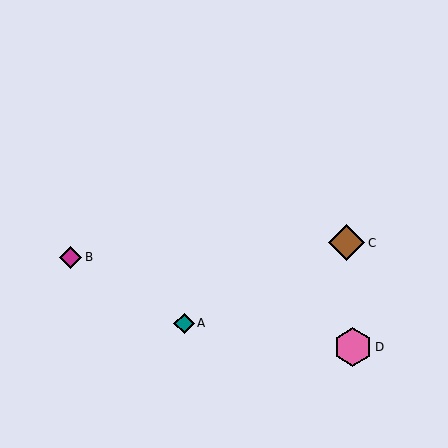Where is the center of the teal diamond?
The center of the teal diamond is at (184, 323).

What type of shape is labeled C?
Shape C is a brown diamond.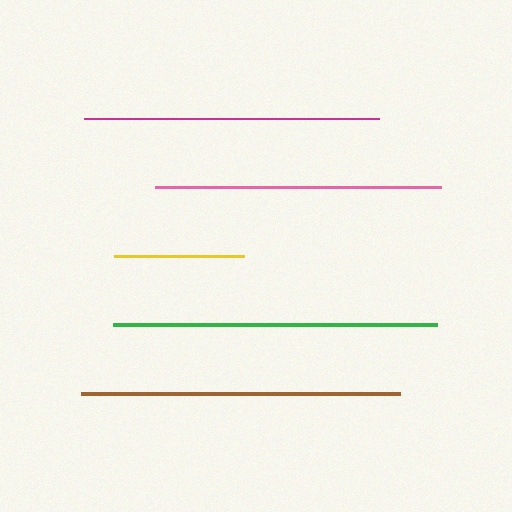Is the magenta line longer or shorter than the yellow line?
The magenta line is longer than the yellow line.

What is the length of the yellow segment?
The yellow segment is approximately 130 pixels long.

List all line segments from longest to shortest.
From longest to shortest: green, brown, magenta, pink, yellow.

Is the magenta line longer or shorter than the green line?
The green line is longer than the magenta line.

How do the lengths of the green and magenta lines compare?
The green and magenta lines are approximately the same length.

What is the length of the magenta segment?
The magenta segment is approximately 295 pixels long.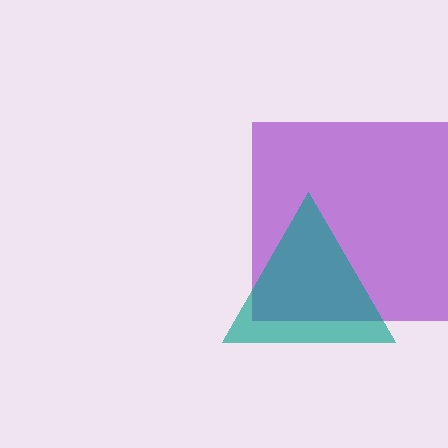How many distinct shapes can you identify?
There are 2 distinct shapes: a purple square, a teal triangle.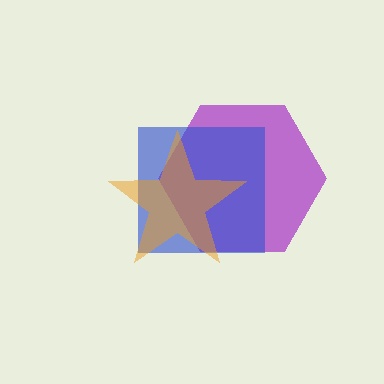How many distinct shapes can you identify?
There are 3 distinct shapes: a purple hexagon, a blue square, an orange star.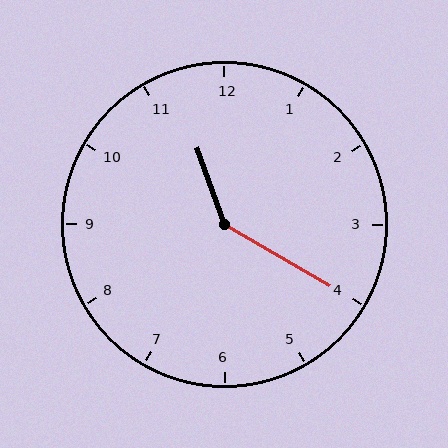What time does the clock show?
11:20.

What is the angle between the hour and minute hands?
Approximately 140 degrees.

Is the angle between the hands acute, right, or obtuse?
It is obtuse.